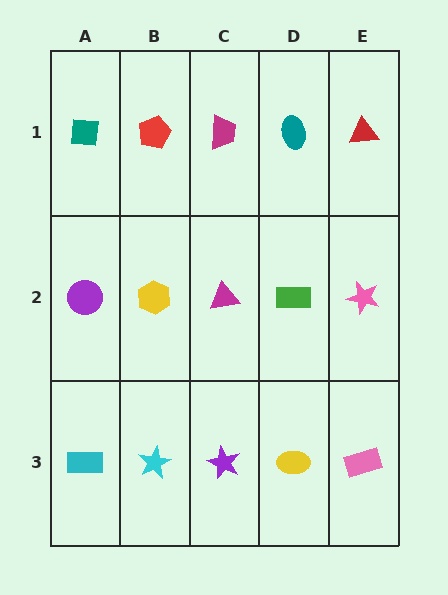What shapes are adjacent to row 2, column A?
A teal square (row 1, column A), a cyan rectangle (row 3, column A), a yellow hexagon (row 2, column B).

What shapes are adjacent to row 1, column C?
A magenta triangle (row 2, column C), a red pentagon (row 1, column B), a teal ellipse (row 1, column D).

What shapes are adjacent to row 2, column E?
A red triangle (row 1, column E), a pink rectangle (row 3, column E), a green rectangle (row 2, column D).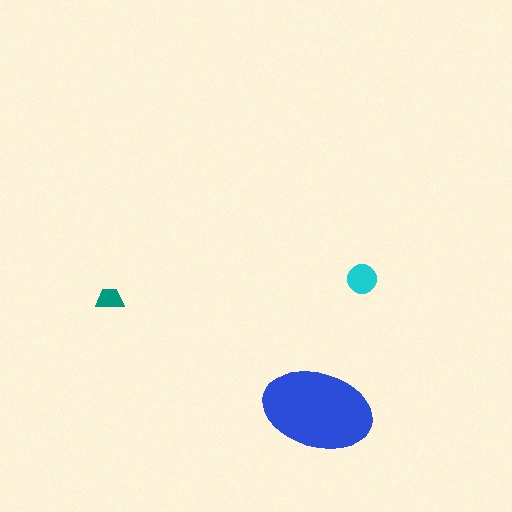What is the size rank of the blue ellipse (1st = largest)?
1st.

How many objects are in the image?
There are 3 objects in the image.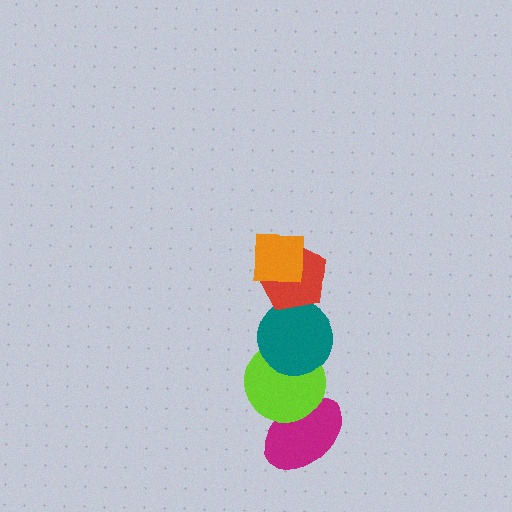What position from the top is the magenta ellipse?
The magenta ellipse is 5th from the top.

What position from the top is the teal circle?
The teal circle is 3rd from the top.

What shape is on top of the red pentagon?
The orange square is on top of the red pentagon.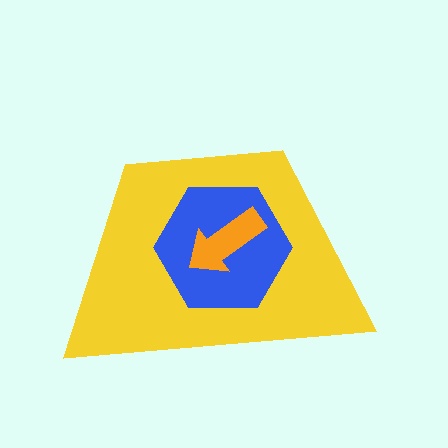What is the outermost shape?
The yellow trapezoid.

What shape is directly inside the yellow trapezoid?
The blue hexagon.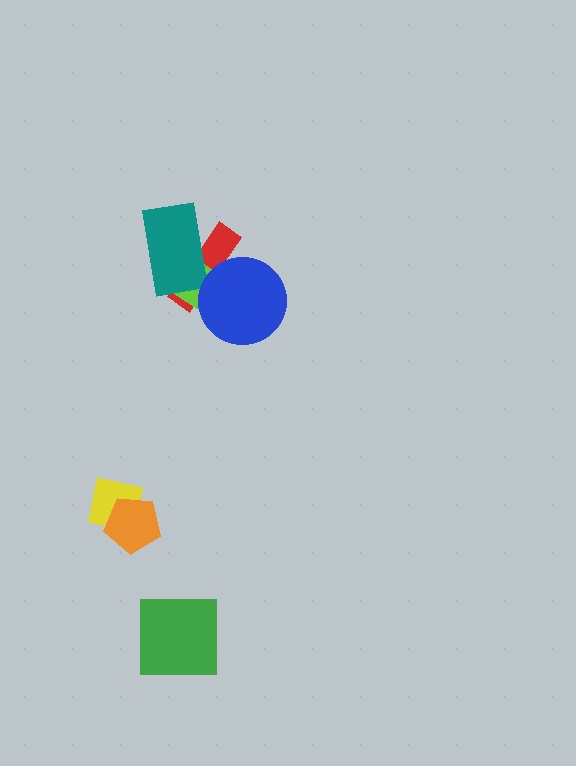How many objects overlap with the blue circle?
2 objects overlap with the blue circle.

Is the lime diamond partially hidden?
Yes, it is partially covered by another shape.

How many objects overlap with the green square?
0 objects overlap with the green square.